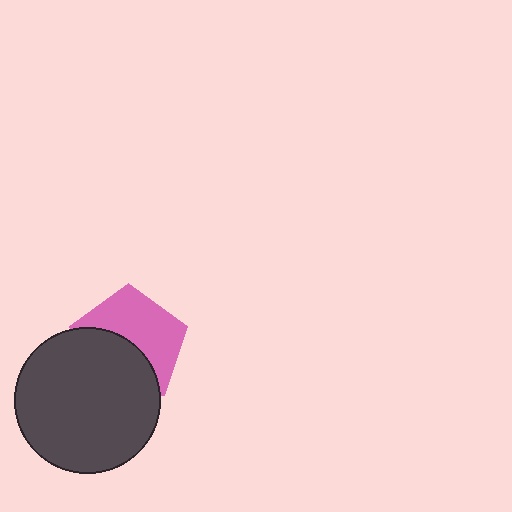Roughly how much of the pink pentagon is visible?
About half of it is visible (roughly 53%).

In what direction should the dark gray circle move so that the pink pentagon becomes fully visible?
The dark gray circle should move down. That is the shortest direction to clear the overlap and leave the pink pentagon fully visible.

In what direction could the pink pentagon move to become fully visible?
The pink pentagon could move up. That would shift it out from behind the dark gray circle entirely.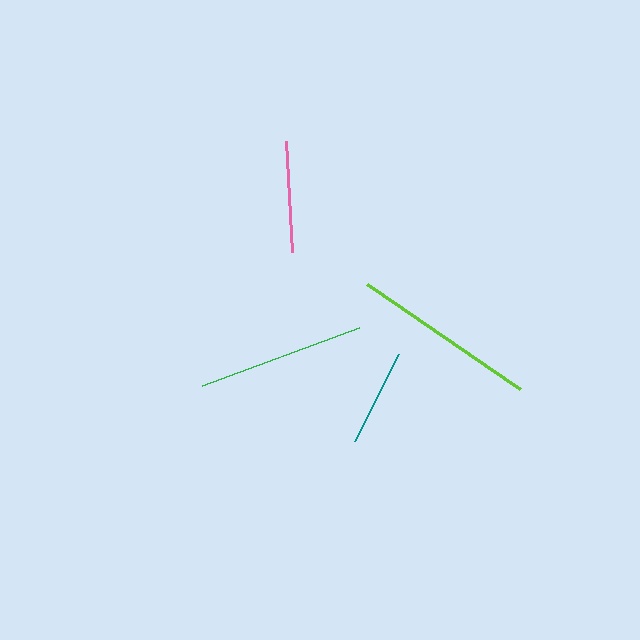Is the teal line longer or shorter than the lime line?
The lime line is longer than the teal line.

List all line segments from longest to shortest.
From longest to shortest: lime, green, pink, teal.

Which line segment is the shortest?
The teal line is the shortest at approximately 97 pixels.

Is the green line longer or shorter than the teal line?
The green line is longer than the teal line.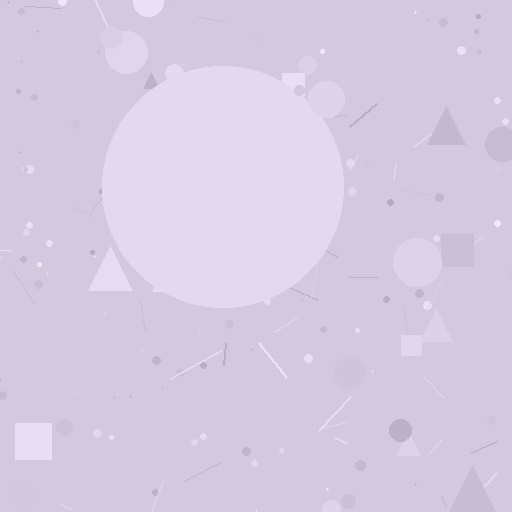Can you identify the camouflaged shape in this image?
The camouflaged shape is a circle.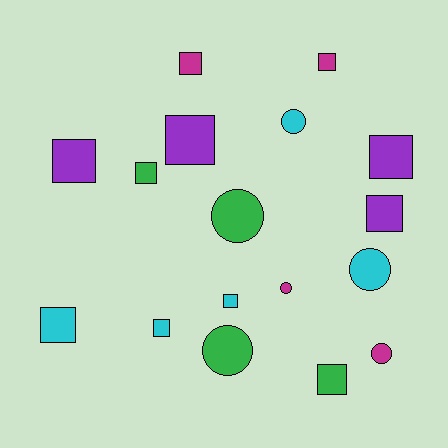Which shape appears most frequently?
Square, with 11 objects.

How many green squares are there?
There are 2 green squares.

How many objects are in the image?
There are 17 objects.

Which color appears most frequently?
Cyan, with 5 objects.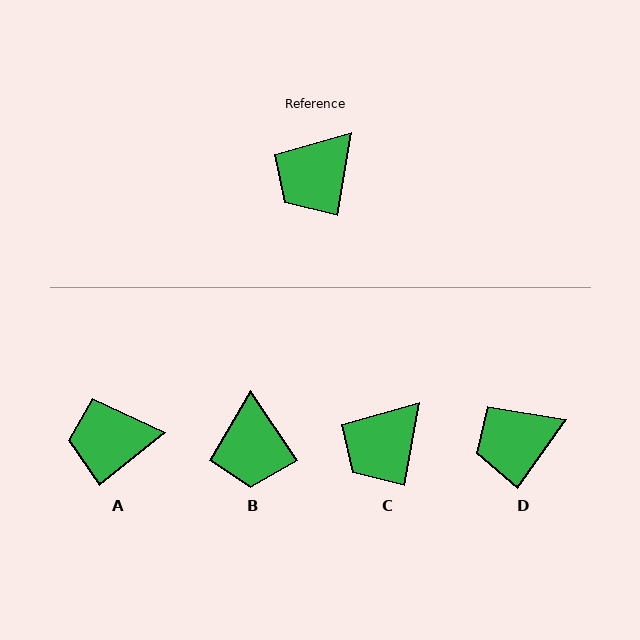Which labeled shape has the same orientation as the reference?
C.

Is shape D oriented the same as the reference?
No, it is off by about 25 degrees.